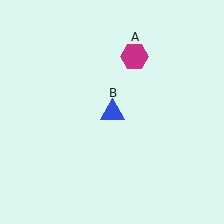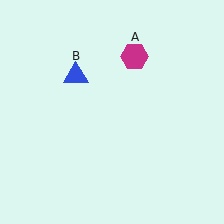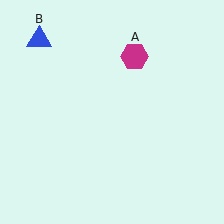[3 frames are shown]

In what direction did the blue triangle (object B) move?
The blue triangle (object B) moved up and to the left.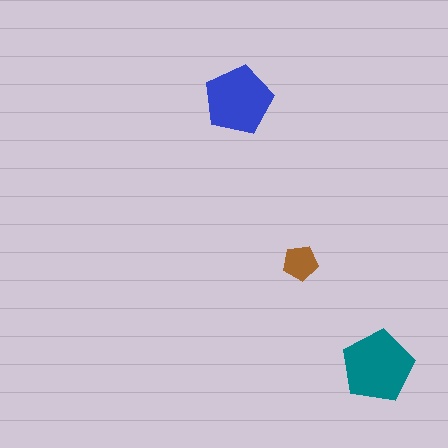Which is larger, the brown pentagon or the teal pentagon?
The teal one.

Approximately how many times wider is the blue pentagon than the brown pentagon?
About 2 times wider.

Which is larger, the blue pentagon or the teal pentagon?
The teal one.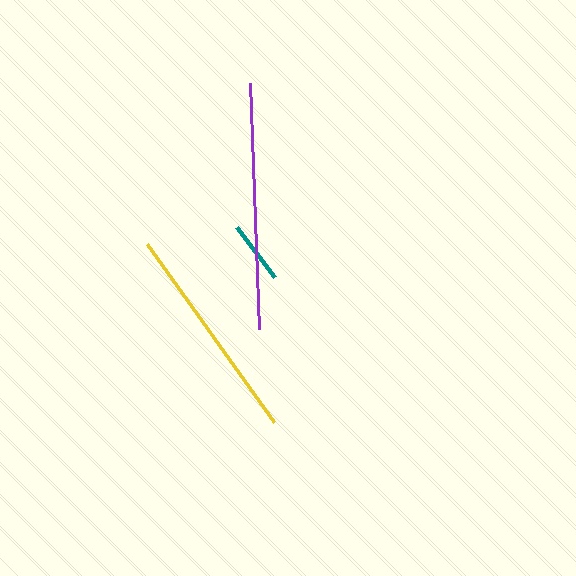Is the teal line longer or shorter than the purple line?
The purple line is longer than the teal line.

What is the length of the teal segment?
The teal segment is approximately 62 pixels long.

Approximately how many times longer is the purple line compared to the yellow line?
The purple line is approximately 1.1 times the length of the yellow line.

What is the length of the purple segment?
The purple segment is approximately 246 pixels long.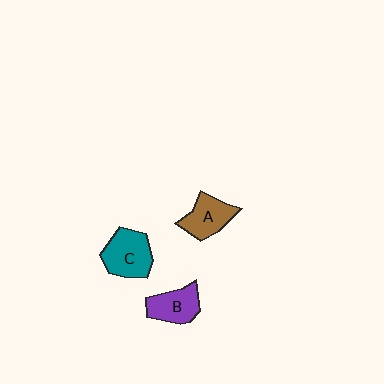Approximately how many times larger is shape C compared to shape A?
Approximately 1.2 times.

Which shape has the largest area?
Shape C (teal).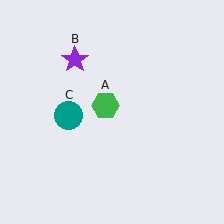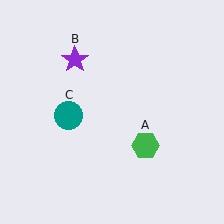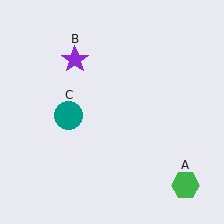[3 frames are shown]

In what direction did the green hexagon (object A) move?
The green hexagon (object A) moved down and to the right.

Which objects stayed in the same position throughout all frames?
Purple star (object B) and teal circle (object C) remained stationary.